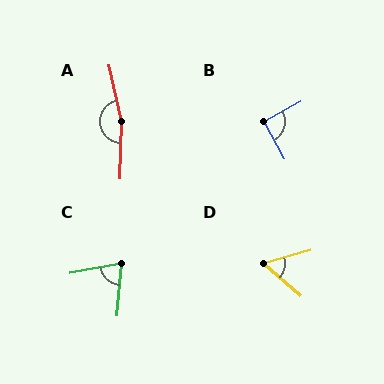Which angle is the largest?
A, at approximately 165 degrees.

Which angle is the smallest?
D, at approximately 56 degrees.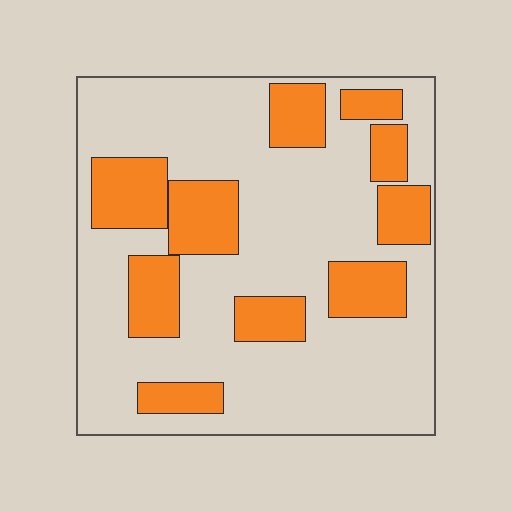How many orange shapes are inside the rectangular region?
10.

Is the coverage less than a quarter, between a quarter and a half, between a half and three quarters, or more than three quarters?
Between a quarter and a half.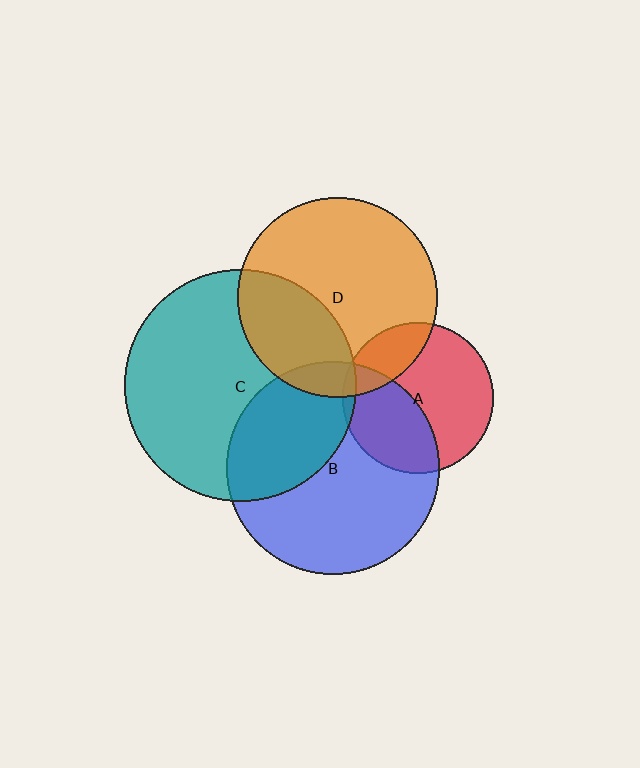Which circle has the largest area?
Circle C (teal).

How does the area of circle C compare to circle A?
Approximately 2.4 times.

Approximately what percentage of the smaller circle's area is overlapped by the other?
Approximately 30%.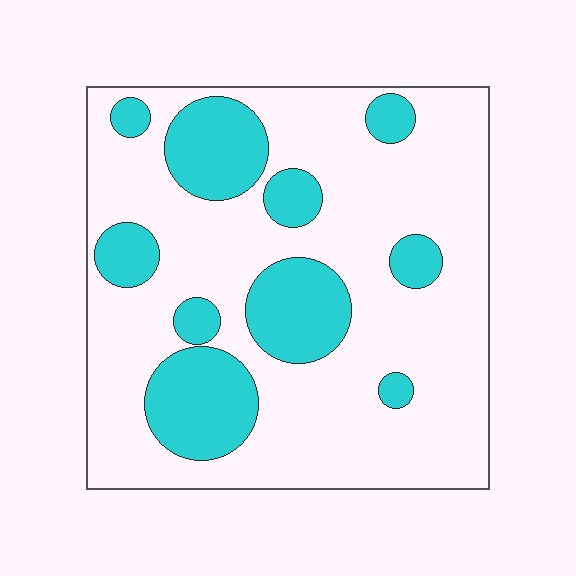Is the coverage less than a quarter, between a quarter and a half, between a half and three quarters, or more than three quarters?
Between a quarter and a half.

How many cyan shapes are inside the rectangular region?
10.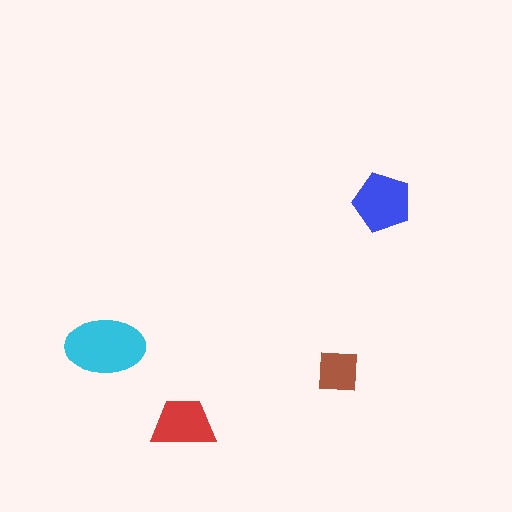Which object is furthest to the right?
The blue pentagon is rightmost.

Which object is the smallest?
The brown square.